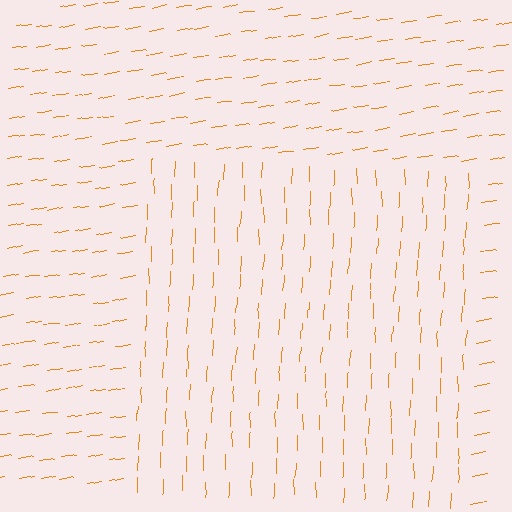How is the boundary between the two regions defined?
The boundary is defined purely by a change in line orientation (approximately 79 degrees difference). All lines are the same color and thickness.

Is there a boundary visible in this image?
Yes, there is a texture boundary formed by a change in line orientation.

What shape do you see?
I see a rectangle.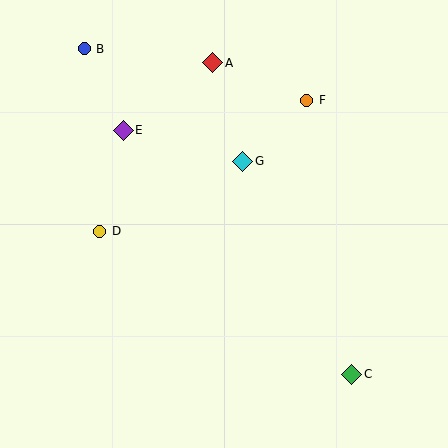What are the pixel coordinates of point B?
Point B is at (84, 49).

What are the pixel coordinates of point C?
Point C is at (352, 374).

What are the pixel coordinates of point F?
Point F is at (307, 100).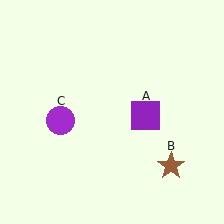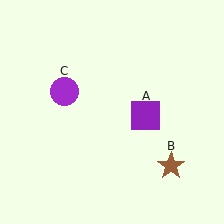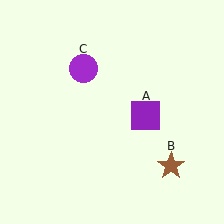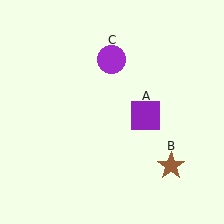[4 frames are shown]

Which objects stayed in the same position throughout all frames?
Purple square (object A) and brown star (object B) remained stationary.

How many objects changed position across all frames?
1 object changed position: purple circle (object C).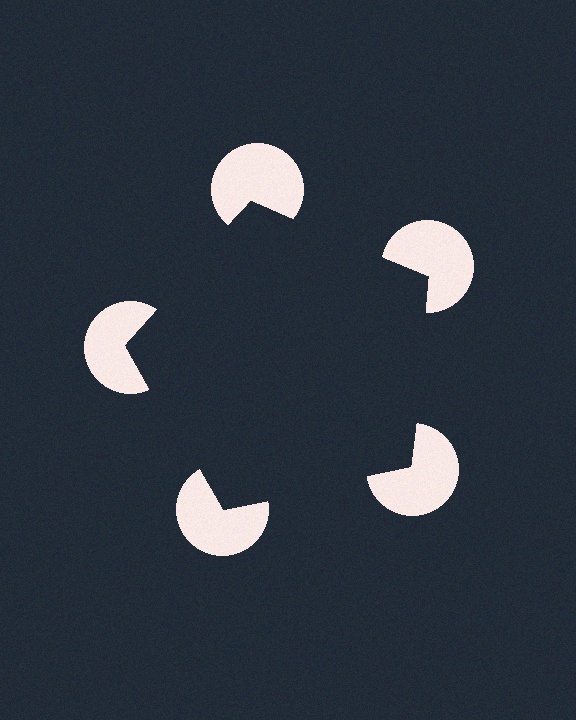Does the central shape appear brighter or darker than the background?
It typically appears slightly darker than the background, even though no actual brightness change is drawn.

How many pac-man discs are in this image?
There are 5 — one at each vertex of the illusory pentagon.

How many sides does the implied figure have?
5 sides.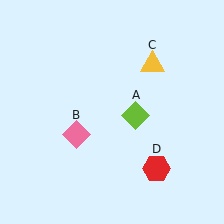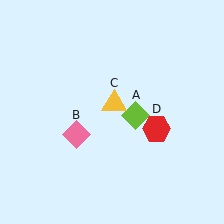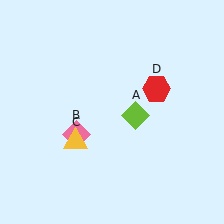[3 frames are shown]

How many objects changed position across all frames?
2 objects changed position: yellow triangle (object C), red hexagon (object D).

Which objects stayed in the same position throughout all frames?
Lime diamond (object A) and pink diamond (object B) remained stationary.